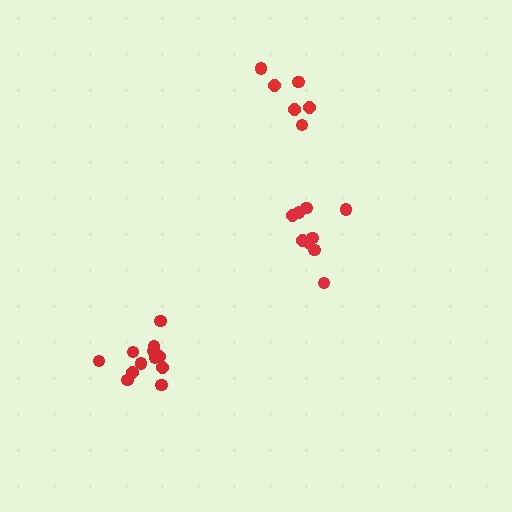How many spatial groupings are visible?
There are 3 spatial groupings.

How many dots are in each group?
Group 1: 12 dots, Group 2: 7 dots, Group 3: 9 dots (28 total).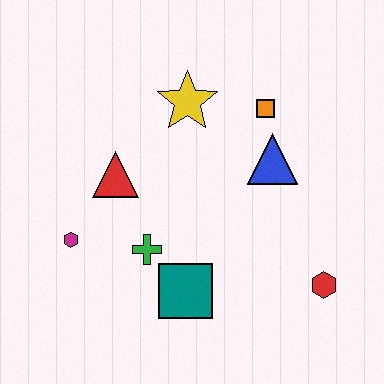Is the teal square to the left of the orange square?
Yes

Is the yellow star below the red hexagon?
No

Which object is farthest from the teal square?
The orange square is farthest from the teal square.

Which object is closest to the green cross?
The teal square is closest to the green cross.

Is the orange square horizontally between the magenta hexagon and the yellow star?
No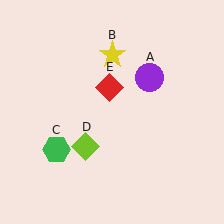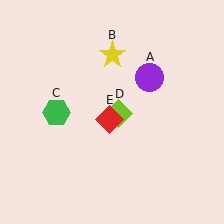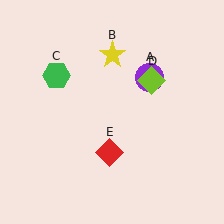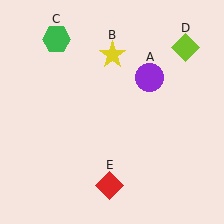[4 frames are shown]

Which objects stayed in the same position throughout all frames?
Purple circle (object A) and yellow star (object B) remained stationary.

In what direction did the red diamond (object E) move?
The red diamond (object E) moved down.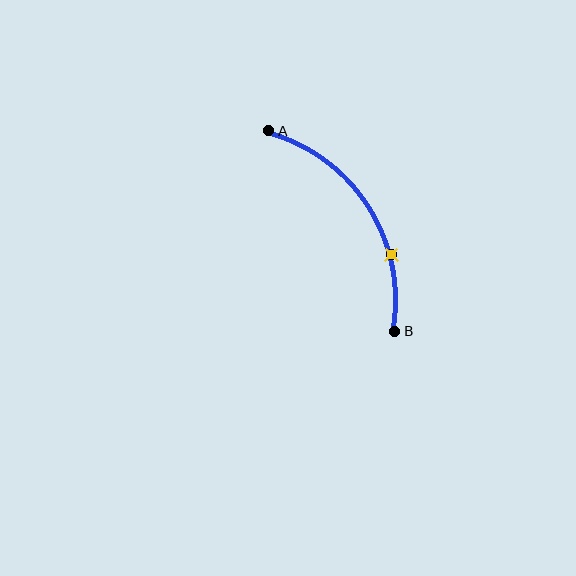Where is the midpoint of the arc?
The arc midpoint is the point on the curve farthest from the straight line joining A and B. It sits to the right of that line.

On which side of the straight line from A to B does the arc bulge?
The arc bulges to the right of the straight line connecting A and B.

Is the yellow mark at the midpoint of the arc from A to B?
No. The yellow mark lies on the arc but is closer to endpoint B. The arc midpoint would be at the point on the curve equidistant along the arc from both A and B.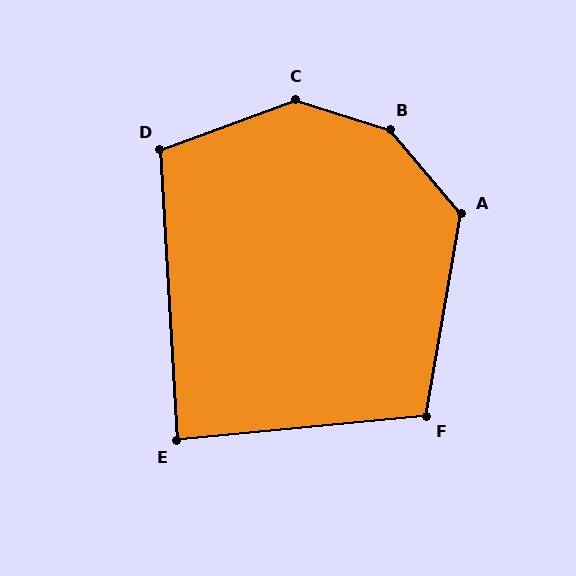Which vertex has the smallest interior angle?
E, at approximately 88 degrees.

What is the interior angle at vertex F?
Approximately 105 degrees (obtuse).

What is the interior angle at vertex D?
Approximately 107 degrees (obtuse).